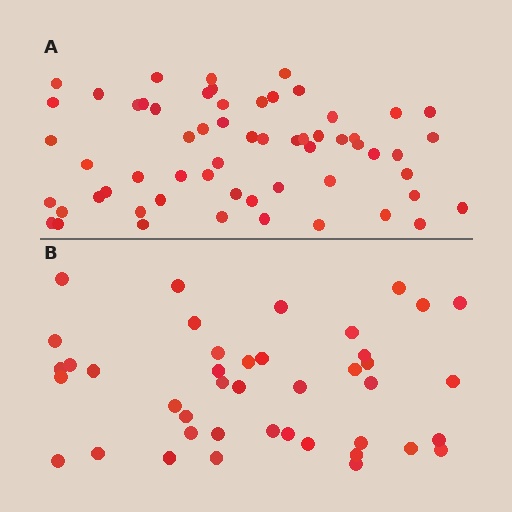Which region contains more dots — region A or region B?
Region A (the top region) has more dots.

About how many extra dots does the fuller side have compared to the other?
Region A has approximately 20 more dots than region B.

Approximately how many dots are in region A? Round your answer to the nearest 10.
About 60 dots.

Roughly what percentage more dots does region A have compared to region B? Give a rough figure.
About 45% more.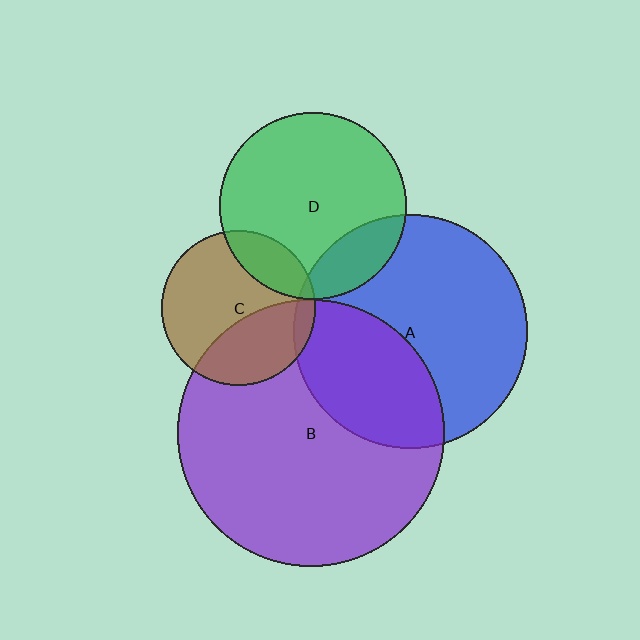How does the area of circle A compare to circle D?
Approximately 1.6 times.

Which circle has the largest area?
Circle B (purple).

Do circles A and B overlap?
Yes.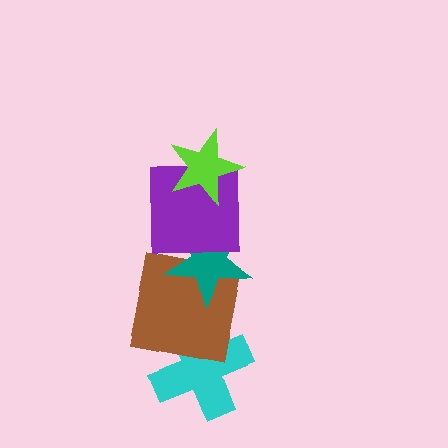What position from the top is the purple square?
The purple square is 2nd from the top.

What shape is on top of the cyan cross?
The brown square is on top of the cyan cross.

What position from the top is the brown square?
The brown square is 4th from the top.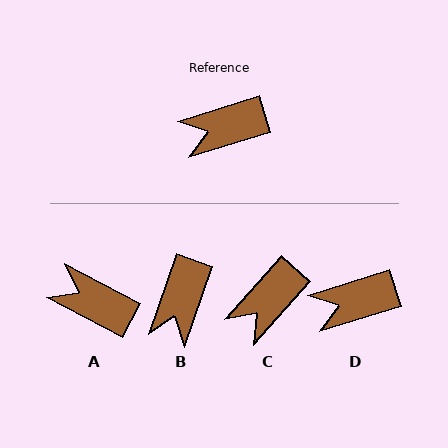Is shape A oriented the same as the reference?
No, it is off by about 45 degrees.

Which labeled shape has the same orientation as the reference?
D.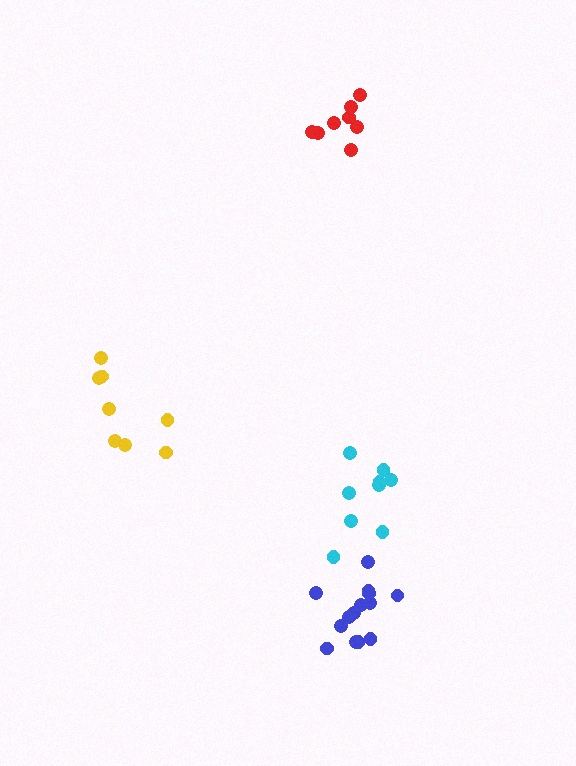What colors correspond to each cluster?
The clusters are colored: red, cyan, blue, yellow.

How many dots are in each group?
Group 1: 8 dots, Group 2: 9 dots, Group 3: 14 dots, Group 4: 8 dots (39 total).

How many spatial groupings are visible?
There are 4 spatial groupings.